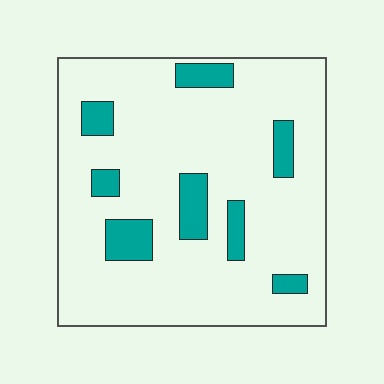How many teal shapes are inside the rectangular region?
8.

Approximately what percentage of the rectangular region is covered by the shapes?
Approximately 15%.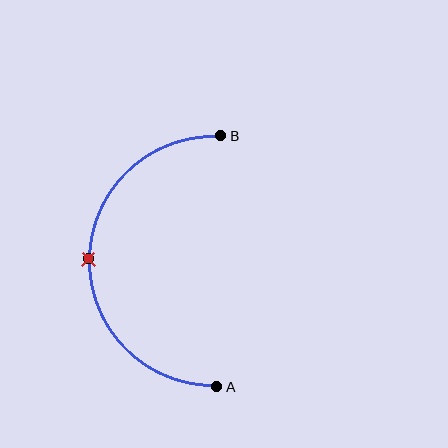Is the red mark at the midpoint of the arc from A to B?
Yes. The red mark lies on the arc at equal arc-length from both A and B — it is the arc midpoint.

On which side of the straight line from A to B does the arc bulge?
The arc bulges to the left of the straight line connecting A and B.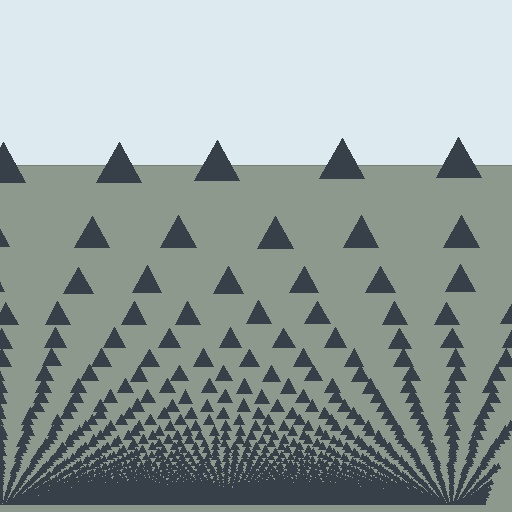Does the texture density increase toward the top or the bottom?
Density increases toward the bottom.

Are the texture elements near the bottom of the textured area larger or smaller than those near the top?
Smaller. The gradient is inverted — elements near the bottom are smaller and denser.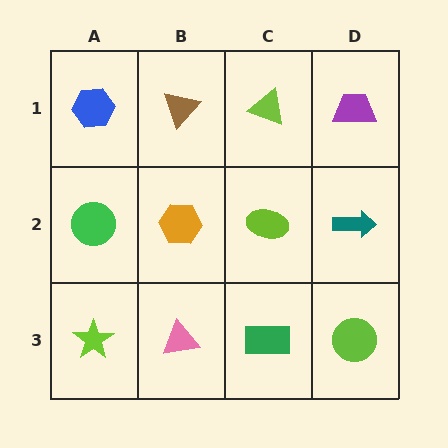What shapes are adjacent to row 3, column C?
A lime ellipse (row 2, column C), a pink triangle (row 3, column B), a lime circle (row 3, column D).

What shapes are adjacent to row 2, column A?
A blue hexagon (row 1, column A), a lime star (row 3, column A), an orange hexagon (row 2, column B).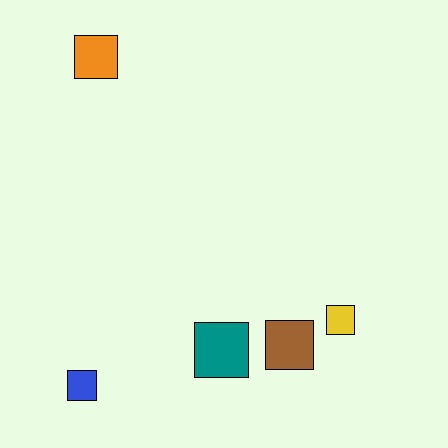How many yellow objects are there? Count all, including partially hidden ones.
There is 1 yellow object.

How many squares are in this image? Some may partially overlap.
There are 5 squares.